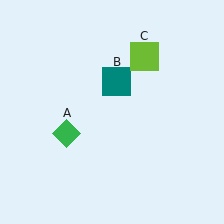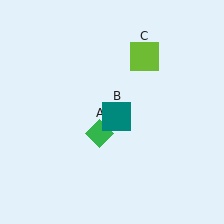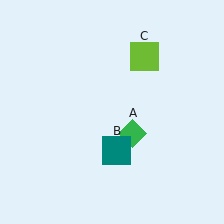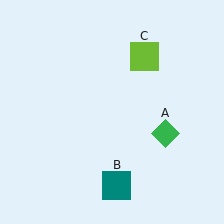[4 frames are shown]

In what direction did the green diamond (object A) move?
The green diamond (object A) moved right.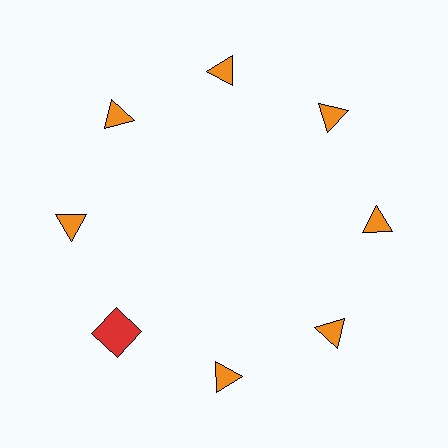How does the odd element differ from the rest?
It differs in both color (red instead of orange) and shape (square instead of triangle).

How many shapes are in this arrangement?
There are 8 shapes arranged in a ring pattern.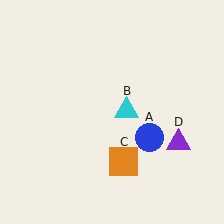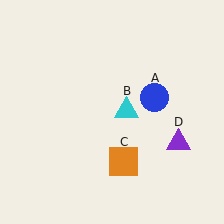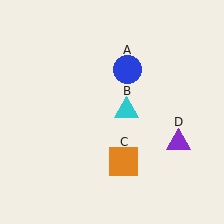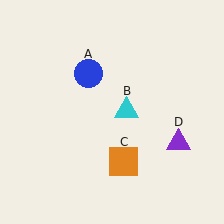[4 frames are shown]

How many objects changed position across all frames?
1 object changed position: blue circle (object A).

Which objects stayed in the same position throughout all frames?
Cyan triangle (object B) and orange square (object C) and purple triangle (object D) remained stationary.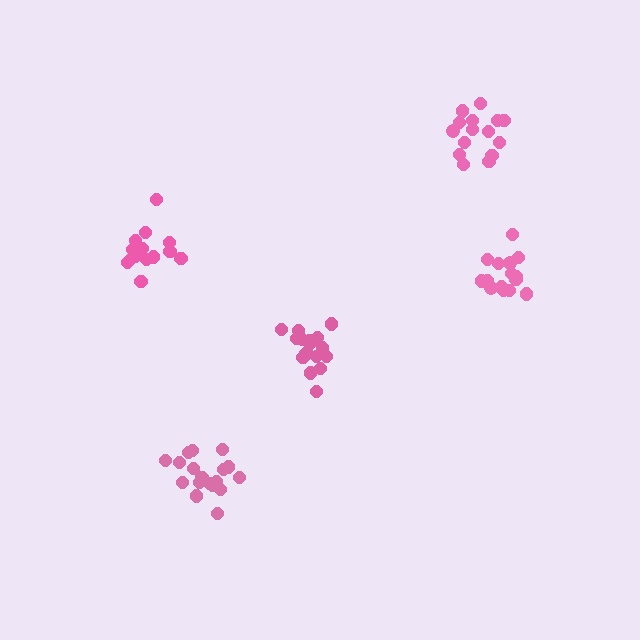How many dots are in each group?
Group 1: 15 dots, Group 2: 17 dots, Group 3: 14 dots, Group 4: 16 dots, Group 5: 18 dots (80 total).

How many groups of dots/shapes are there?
There are 5 groups.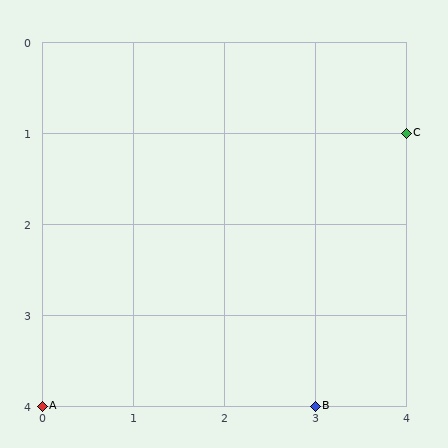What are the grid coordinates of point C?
Point C is at grid coordinates (4, 1).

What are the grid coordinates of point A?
Point A is at grid coordinates (0, 4).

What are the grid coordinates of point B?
Point B is at grid coordinates (3, 4).